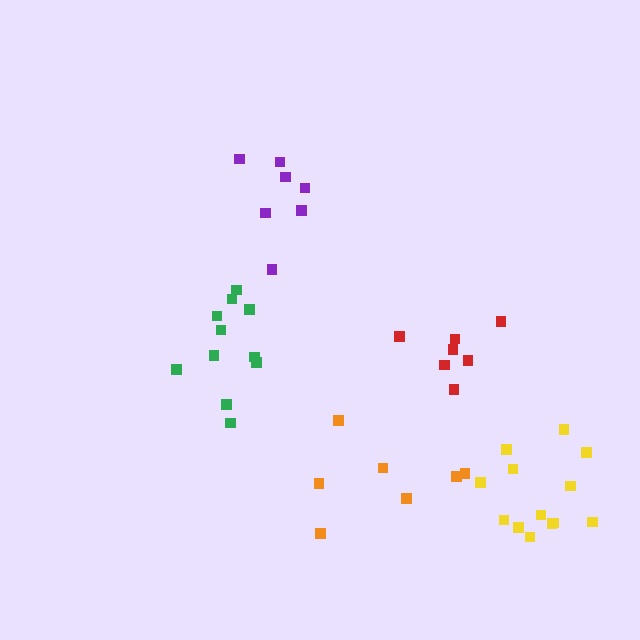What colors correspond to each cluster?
The clusters are colored: red, purple, green, orange, yellow.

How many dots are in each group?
Group 1: 7 dots, Group 2: 7 dots, Group 3: 11 dots, Group 4: 7 dots, Group 5: 13 dots (45 total).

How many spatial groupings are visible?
There are 5 spatial groupings.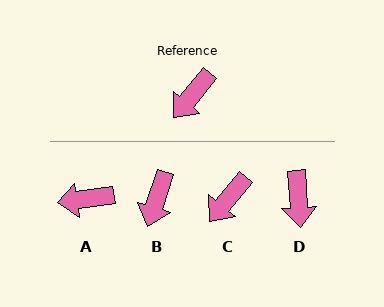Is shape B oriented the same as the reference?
No, it is off by about 22 degrees.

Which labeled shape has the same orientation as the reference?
C.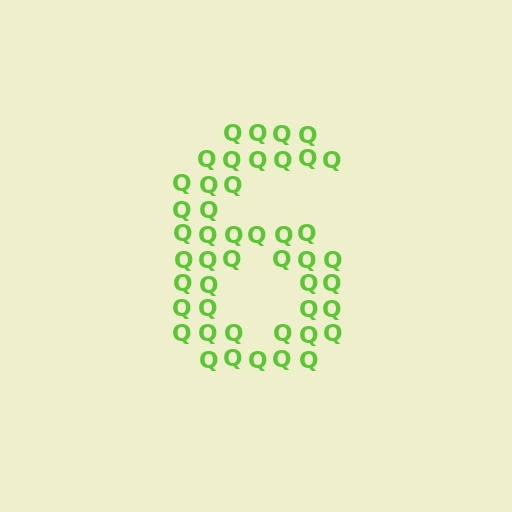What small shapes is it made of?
It is made of small letter Q's.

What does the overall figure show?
The overall figure shows the digit 6.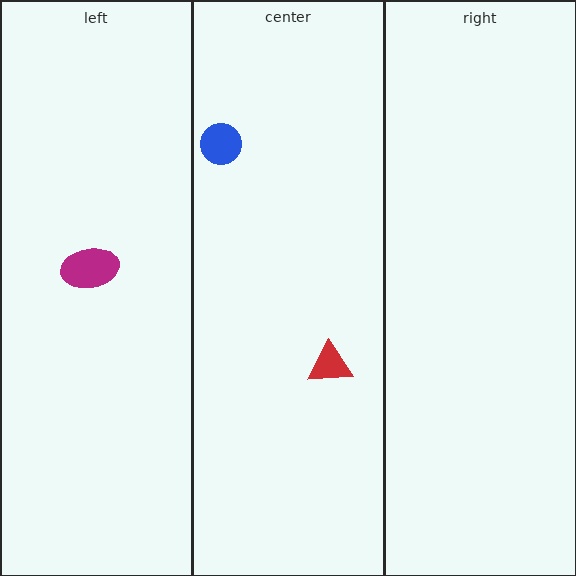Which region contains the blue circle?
The center region.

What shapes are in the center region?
The red triangle, the blue circle.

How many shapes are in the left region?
1.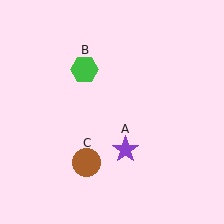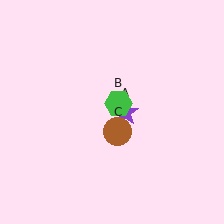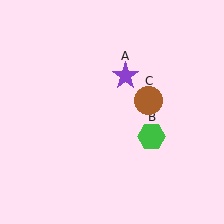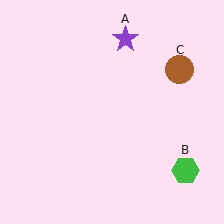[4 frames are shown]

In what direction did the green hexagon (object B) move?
The green hexagon (object B) moved down and to the right.